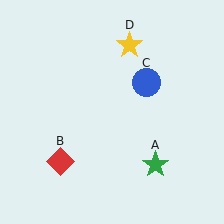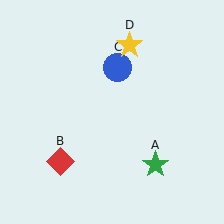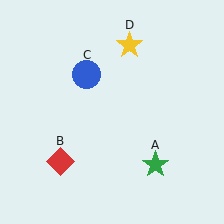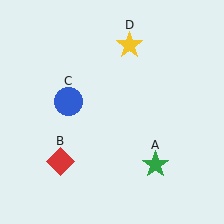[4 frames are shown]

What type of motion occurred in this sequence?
The blue circle (object C) rotated counterclockwise around the center of the scene.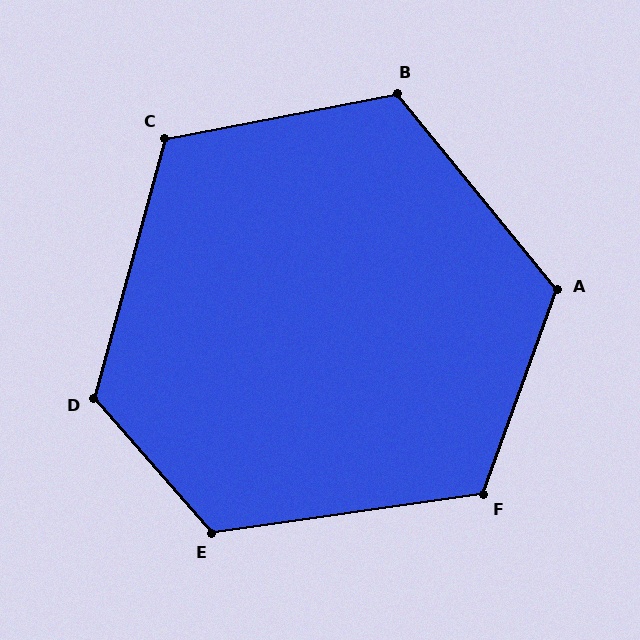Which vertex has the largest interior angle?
D, at approximately 124 degrees.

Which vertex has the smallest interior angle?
C, at approximately 116 degrees.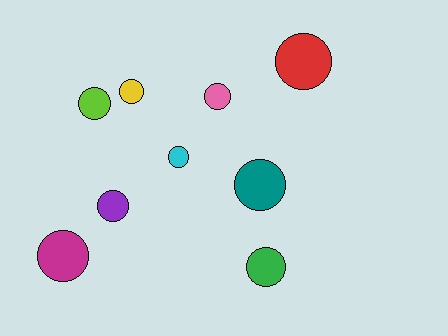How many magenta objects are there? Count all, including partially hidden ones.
There is 1 magenta object.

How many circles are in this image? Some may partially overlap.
There are 9 circles.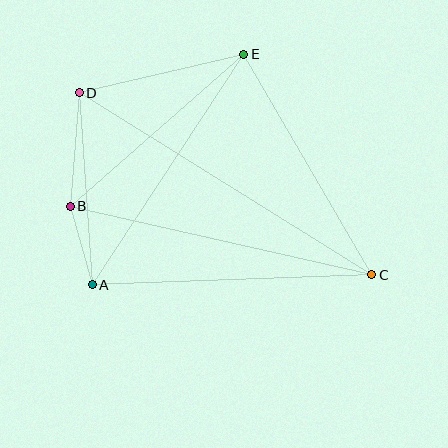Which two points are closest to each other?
Points A and B are closest to each other.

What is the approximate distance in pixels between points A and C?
The distance between A and C is approximately 280 pixels.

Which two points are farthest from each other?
Points C and D are farthest from each other.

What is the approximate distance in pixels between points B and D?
The distance between B and D is approximately 114 pixels.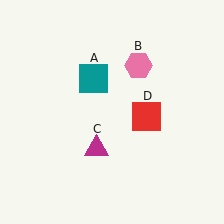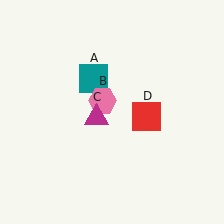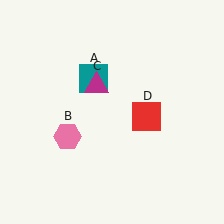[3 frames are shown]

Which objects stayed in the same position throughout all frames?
Teal square (object A) and red square (object D) remained stationary.